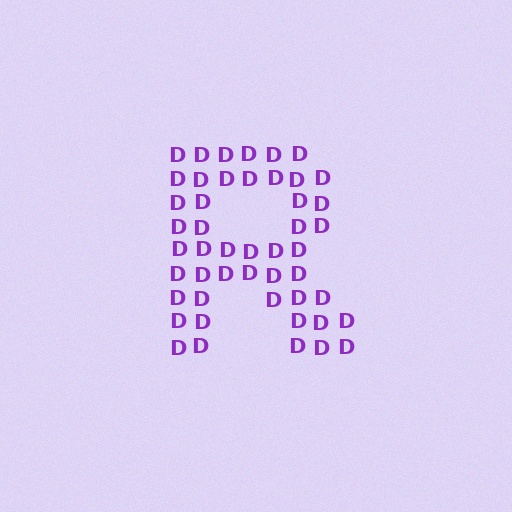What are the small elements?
The small elements are letter D's.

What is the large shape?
The large shape is the letter R.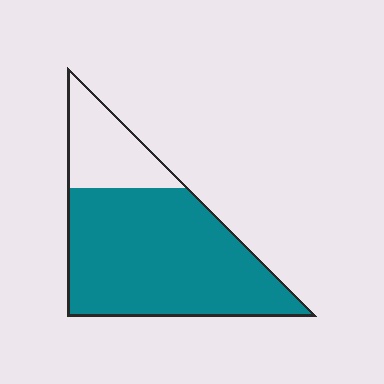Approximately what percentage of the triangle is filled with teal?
Approximately 75%.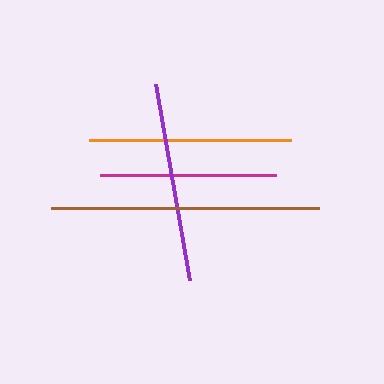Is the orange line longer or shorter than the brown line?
The brown line is longer than the orange line.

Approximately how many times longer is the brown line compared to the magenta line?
The brown line is approximately 1.5 times the length of the magenta line.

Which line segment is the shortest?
The magenta line is the shortest at approximately 177 pixels.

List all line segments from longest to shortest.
From longest to shortest: brown, orange, purple, magenta.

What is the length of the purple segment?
The purple segment is approximately 198 pixels long.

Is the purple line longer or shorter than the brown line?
The brown line is longer than the purple line.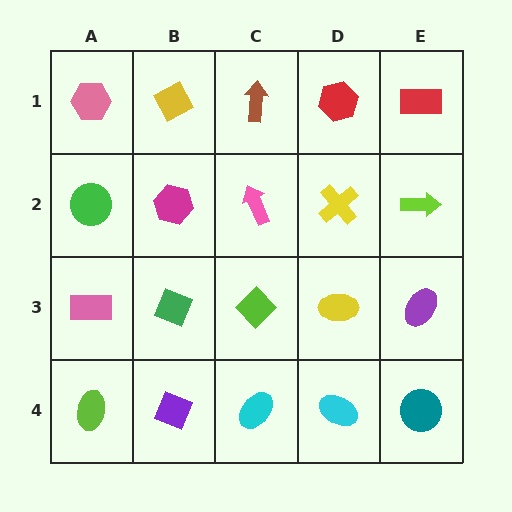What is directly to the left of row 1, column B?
A pink hexagon.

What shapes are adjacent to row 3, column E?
A lime arrow (row 2, column E), a teal circle (row 4, column E), a yellow ellipse (row 3, column D).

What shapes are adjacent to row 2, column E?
A red rectangle (row 1, column E), a purple ellipse (row 3, column E), a yellow cross (row 2, column D).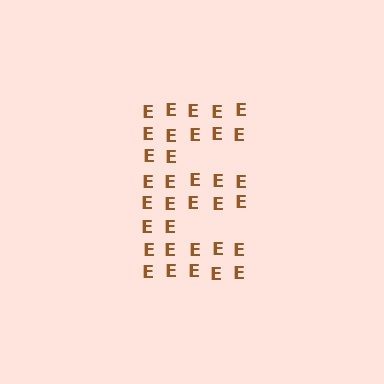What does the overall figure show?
The overall figure shows the letter E.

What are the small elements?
The small elements are letter E's.